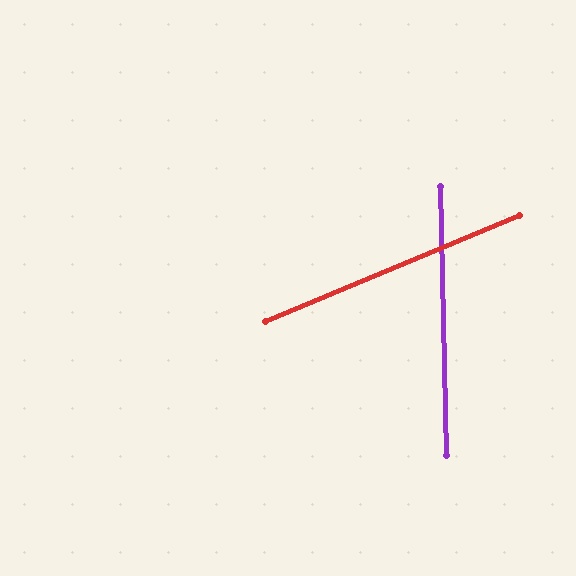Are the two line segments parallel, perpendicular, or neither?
Neither parallel nor perpendicular — they differ by about 69°.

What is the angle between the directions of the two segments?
Approximately 69 degrees.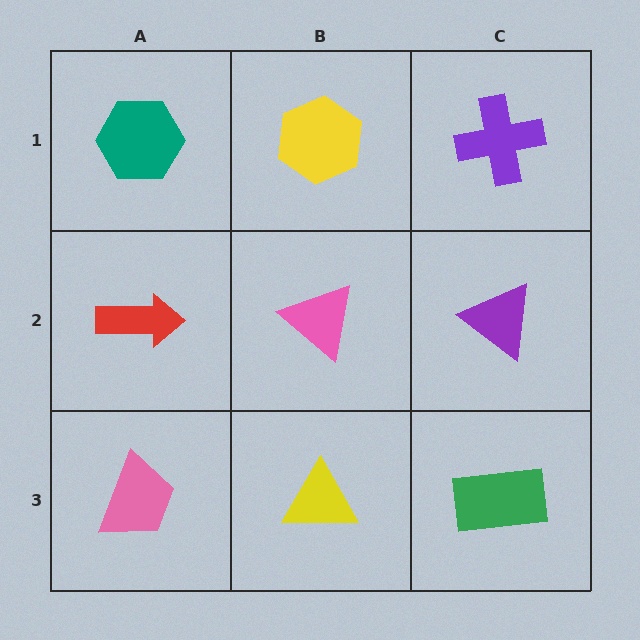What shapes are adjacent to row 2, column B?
A yellow hexagon (row 1, column B), a yellow triangle (row 3, column B), a red arrow (row 2, column A), a purple triangle (row 2, column C).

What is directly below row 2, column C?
A green rectangle.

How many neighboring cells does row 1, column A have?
2.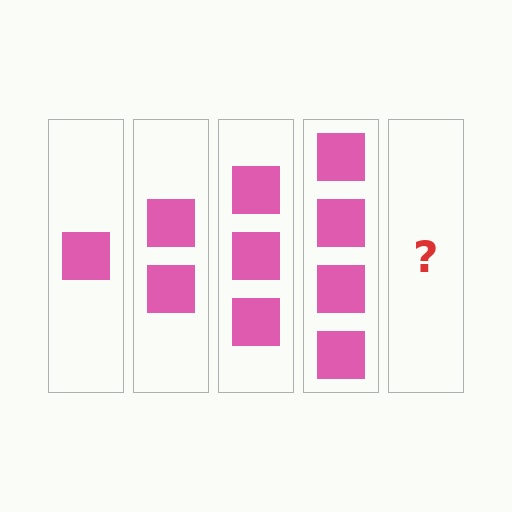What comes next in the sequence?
The next element should be 5 squares.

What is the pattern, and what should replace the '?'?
The pattern is that each step adds one more square. The '?' should be 5 squares.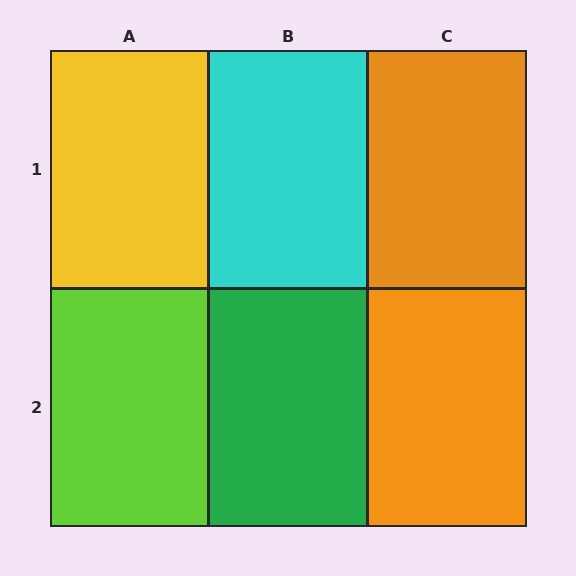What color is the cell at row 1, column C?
Orange.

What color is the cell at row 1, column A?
Yellow.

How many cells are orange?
2 cells are orange.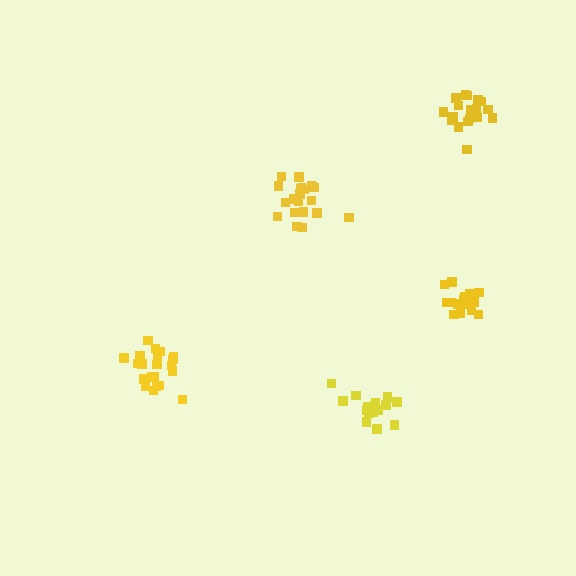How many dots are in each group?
Group 1: 16 dots, Group 2: 21 dots, Group 3: 21 dots, Group 4: 18 dots, Group 5: 20 dots (96 total).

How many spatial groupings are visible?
There are 5 spatial groupings.